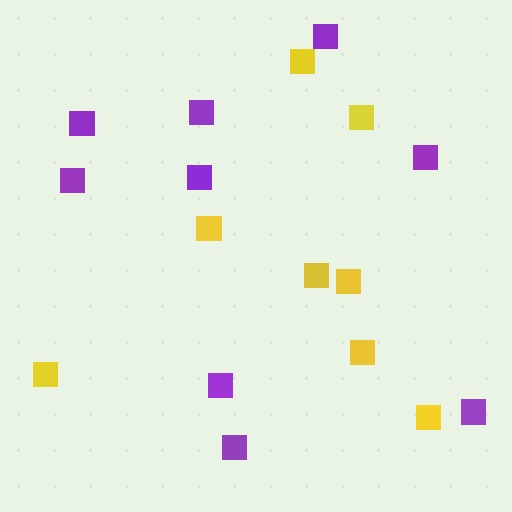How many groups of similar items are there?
There are 2 groups: one group of yellow squares (8) and one group of purple squares (9).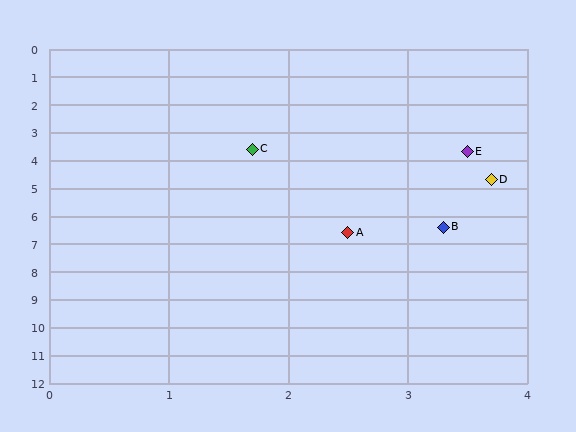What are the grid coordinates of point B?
Point B is at approximately (3.3, 6.4).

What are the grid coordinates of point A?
Point A is at approximately (2.5, 6.6).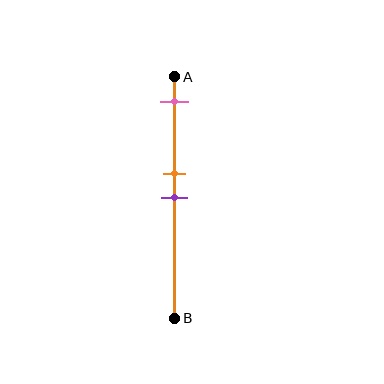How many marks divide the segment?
There are 3 marks dividing the segment.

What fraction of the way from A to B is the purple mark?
The purple mark is approximately 50% (0.5) of the way from A to B.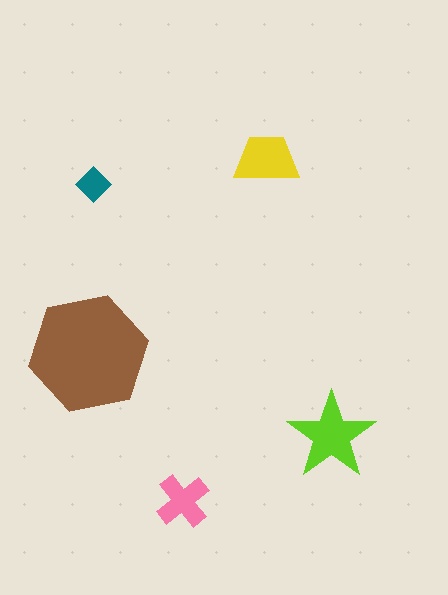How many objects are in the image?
There are 5 objects in the image.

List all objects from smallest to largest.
The teal diamond, the pink cross, the yellow trapezoid, the lime star, the brown hexagon.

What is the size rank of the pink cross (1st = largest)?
4th.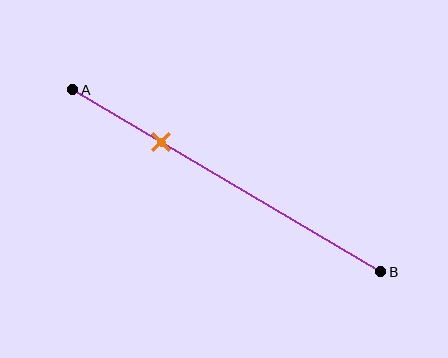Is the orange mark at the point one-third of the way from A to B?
No, the mark is at about 30% from A, not at the 33% one-third point.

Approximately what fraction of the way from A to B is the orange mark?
The orange mark is approximately 30% of the way from A to B.